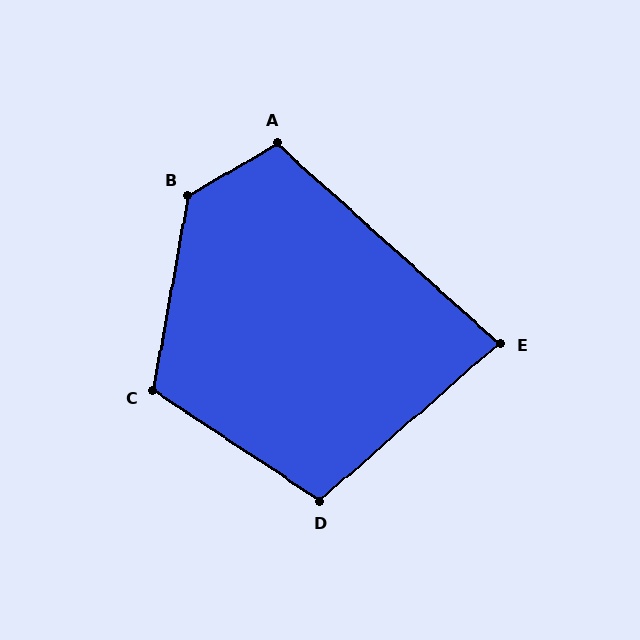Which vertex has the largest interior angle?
B, at approximately 130 degrees.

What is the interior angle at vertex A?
Approximately 108 degrees (obtuse).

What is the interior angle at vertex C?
Approximately 113 degrees (obtuse).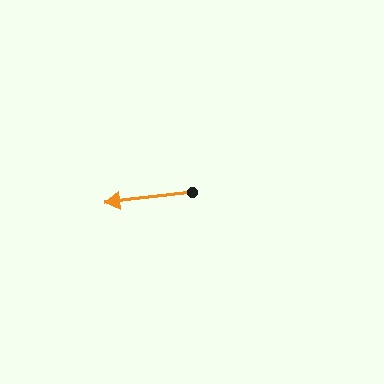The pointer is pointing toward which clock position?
Roughly 9 o'clock.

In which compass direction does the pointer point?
West.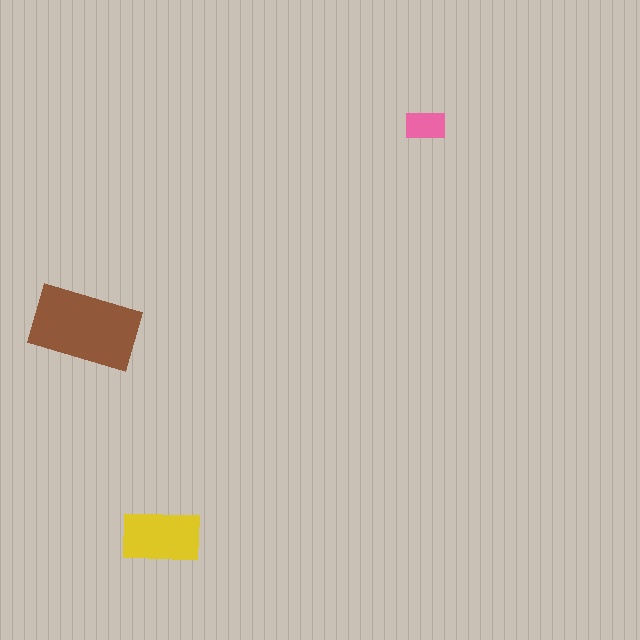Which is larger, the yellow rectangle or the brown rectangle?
The brown one.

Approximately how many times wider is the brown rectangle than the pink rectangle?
About 2.5 times wider.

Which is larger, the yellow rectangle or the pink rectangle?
The yellow one.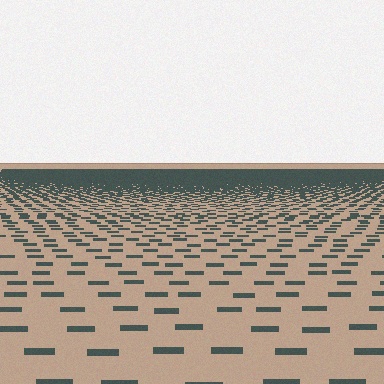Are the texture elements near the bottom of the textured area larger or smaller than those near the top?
Larger. Near the bottom, elements are closer to the viewer and appear at a bigger on-screen size.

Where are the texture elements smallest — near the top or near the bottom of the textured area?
Near the top.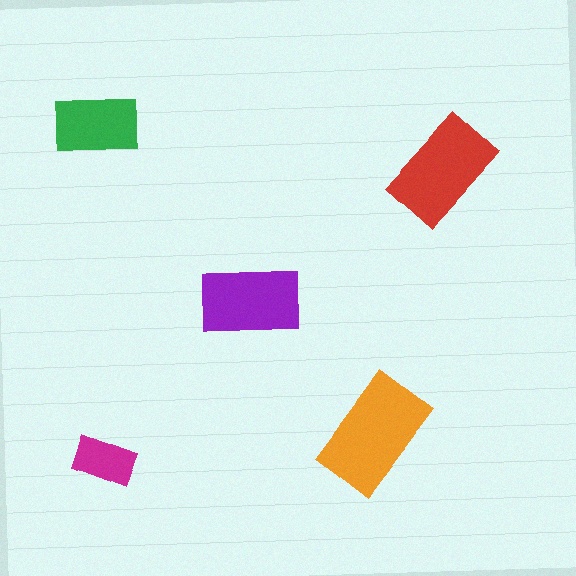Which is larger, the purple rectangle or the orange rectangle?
The orange one.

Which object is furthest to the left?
The magenta rectangle is leftmost.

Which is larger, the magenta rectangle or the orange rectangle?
The orange one.